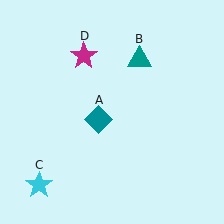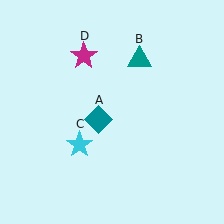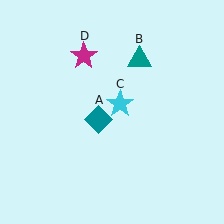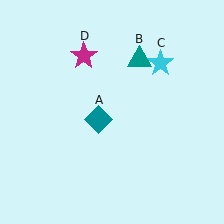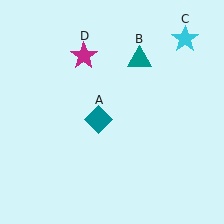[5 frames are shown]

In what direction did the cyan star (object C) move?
The cyan star (object C) moved up and to the right.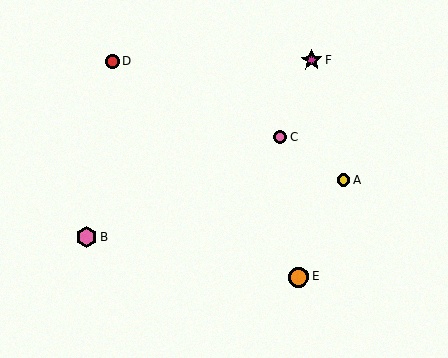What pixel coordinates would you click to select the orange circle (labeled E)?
Click at (298, 277) to select the orange circle E.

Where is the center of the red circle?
The center of the red circle is at (113, 61).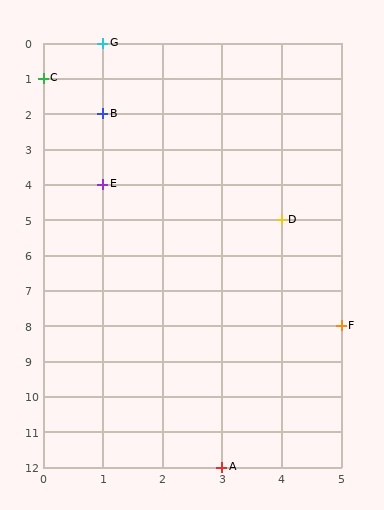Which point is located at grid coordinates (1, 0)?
Point G is at (1, 0).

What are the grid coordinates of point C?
Point C is at grid coordinates (0, 1).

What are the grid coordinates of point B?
Point B is at grid coordinates (1, 2).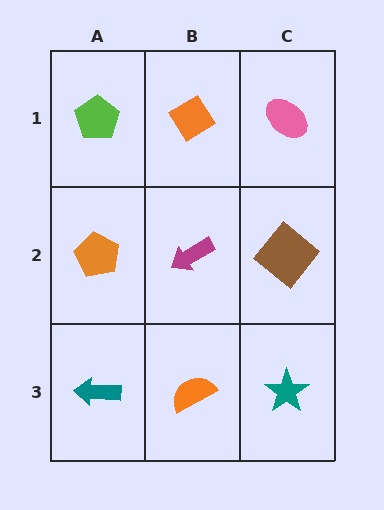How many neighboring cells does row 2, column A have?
3.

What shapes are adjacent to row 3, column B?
A magenta arrow (row 2, column B), a teal arrow (row 3, column A), a teal star (row 3, column C).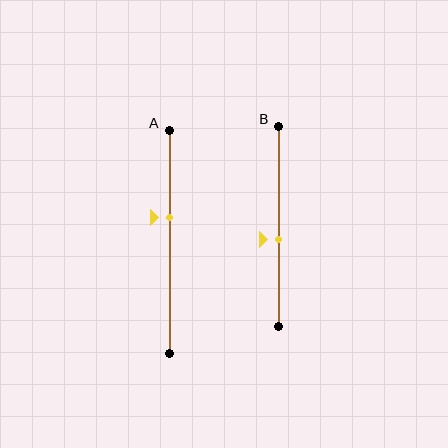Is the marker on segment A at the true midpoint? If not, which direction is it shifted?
No, the marker on segment A is shifted upward by about 11% of the segment length.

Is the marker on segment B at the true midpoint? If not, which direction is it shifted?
No, the marker on segment B is shifted downward by about 7% of the segment length.